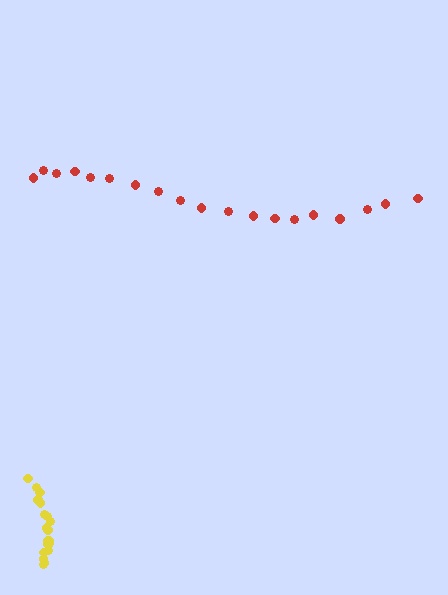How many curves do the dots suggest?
There are 2 distinct paths.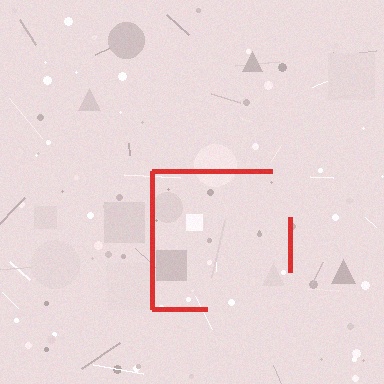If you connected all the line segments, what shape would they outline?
They would outline a square.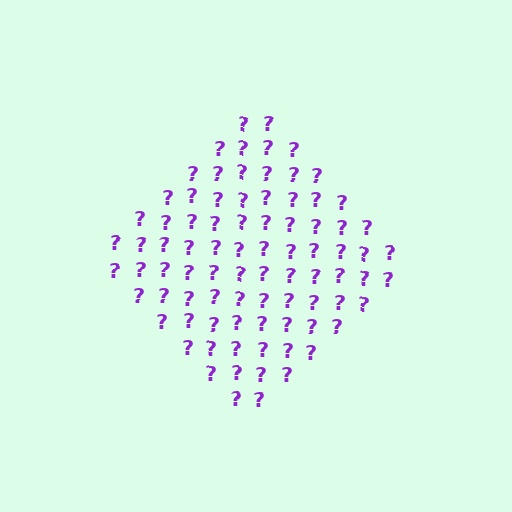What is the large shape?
The large shape is a diamond.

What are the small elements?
The small elements are question marks.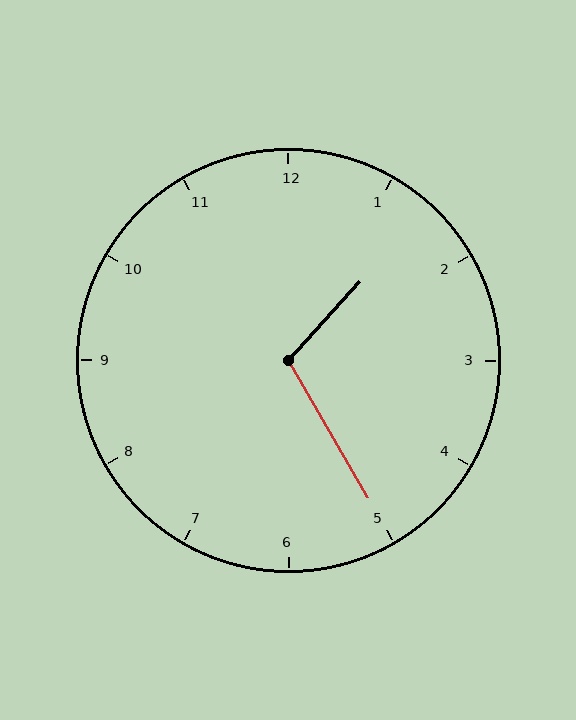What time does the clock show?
1:25.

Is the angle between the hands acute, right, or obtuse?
It is obtuse.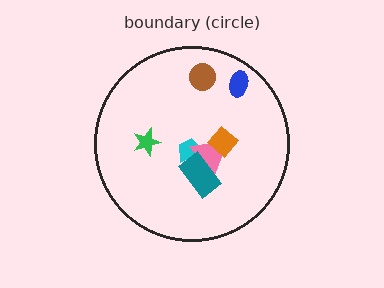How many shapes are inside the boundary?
7 inside, 0 outside.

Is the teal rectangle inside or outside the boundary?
Inside.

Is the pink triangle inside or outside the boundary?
Inside.